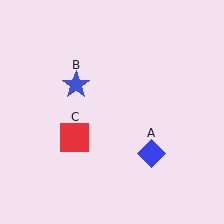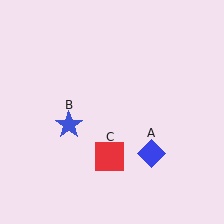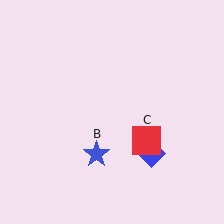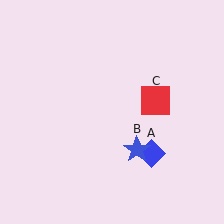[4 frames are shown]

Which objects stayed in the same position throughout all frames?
Blue diamond (object A) remained stationary.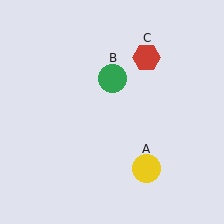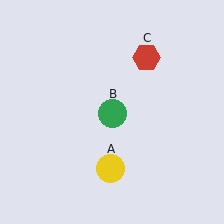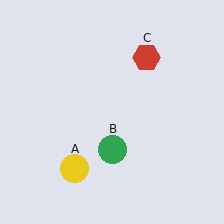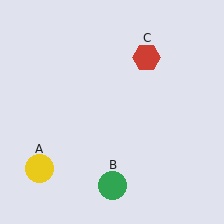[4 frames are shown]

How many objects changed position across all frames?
2 objects changed position: yellow circle (object A), green circle (object B).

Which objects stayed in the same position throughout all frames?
Red hexagon (object C) remained stationary.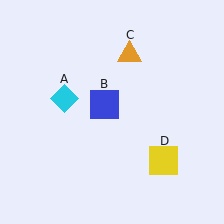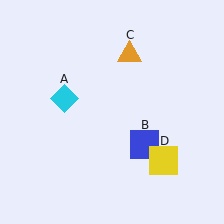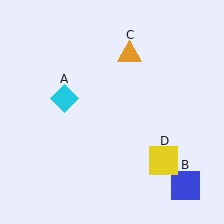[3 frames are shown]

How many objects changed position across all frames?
1 object changed position: blue square (object B).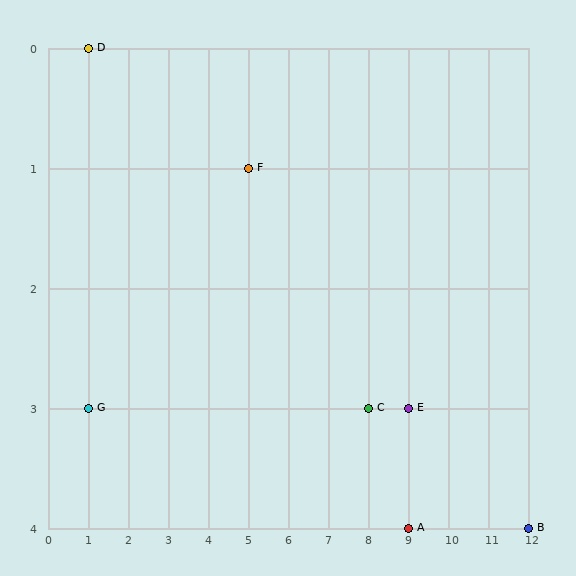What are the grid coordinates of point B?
Point B is at grid coordinates (12, 4).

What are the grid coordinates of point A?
Point A is at grid coordinates (9, 4).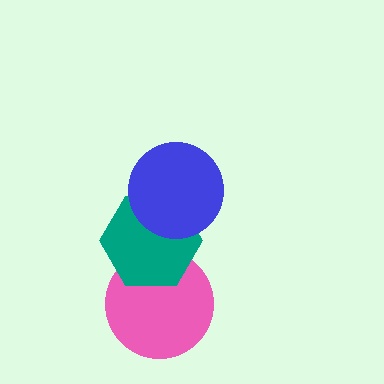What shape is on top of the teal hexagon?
The blue circle is on top of the teal hexagon.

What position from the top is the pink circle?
The pink circle is 3rd from the top.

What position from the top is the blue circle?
The blue circle is 1st from the top.